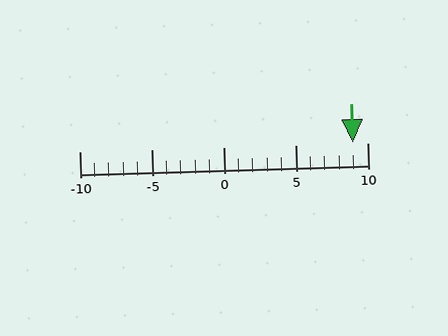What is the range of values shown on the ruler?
The ruler shows values from -10 to 10.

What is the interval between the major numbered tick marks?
The major tick marks are spaced 5 units apart.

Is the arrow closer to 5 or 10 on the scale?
The arrow is closer to 10.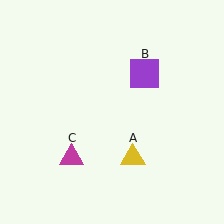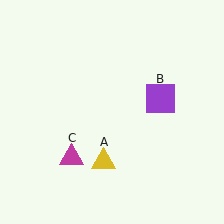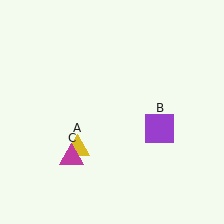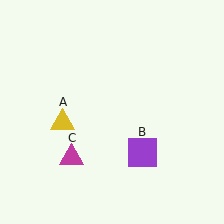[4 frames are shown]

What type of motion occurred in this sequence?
The yellow triangle (object A), purple square (object B) rotated clockwise around the center of the scene.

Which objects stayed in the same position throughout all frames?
Magenta triangle (object C) remained stationary.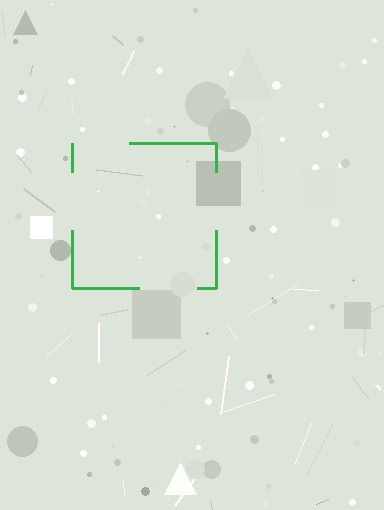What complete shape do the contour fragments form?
The contour fragments form a square.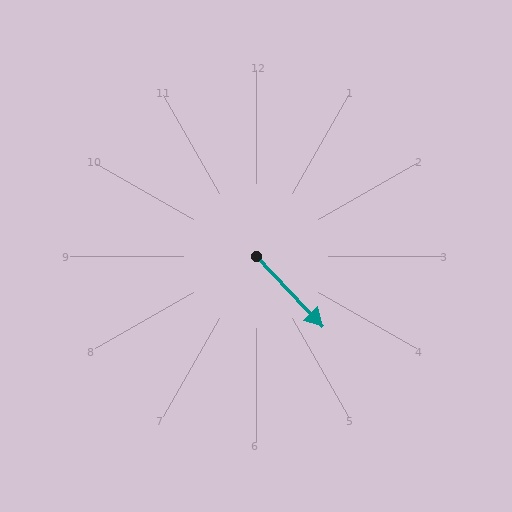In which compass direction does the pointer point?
Southeast.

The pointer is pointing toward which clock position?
Roughly 5 o'clock.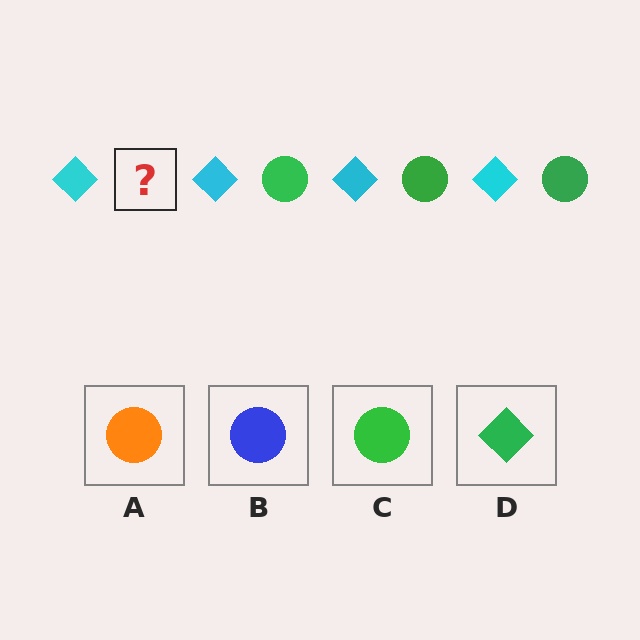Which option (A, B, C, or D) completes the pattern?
C.